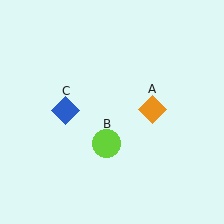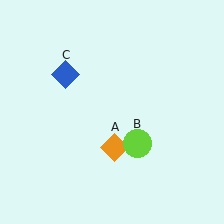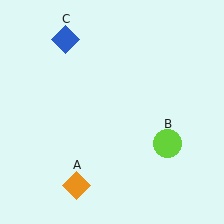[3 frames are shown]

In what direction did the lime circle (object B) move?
The lime circle (object B) moved right.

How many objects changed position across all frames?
3 objects changed position: orange diamond (object A), lime circle (object B), blue diamond (object C).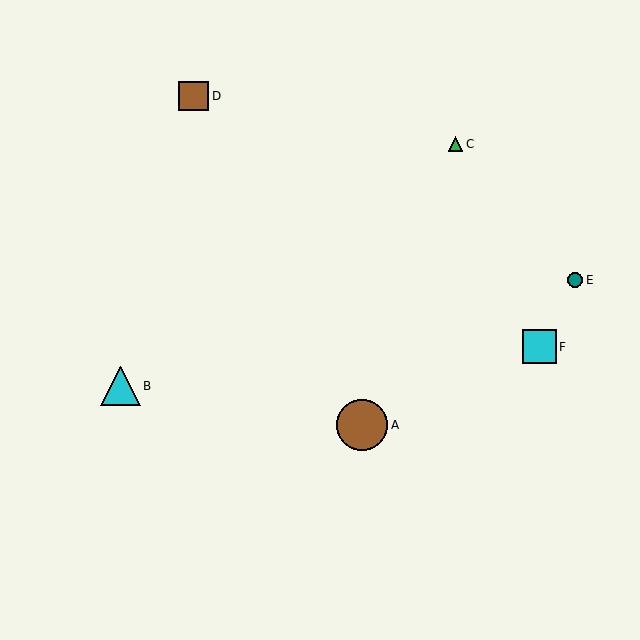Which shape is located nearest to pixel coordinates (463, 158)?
The green triangle (labeled C) at (456, 144) is nearest to that location.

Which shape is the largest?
The brown circle (labeled A) is the largest.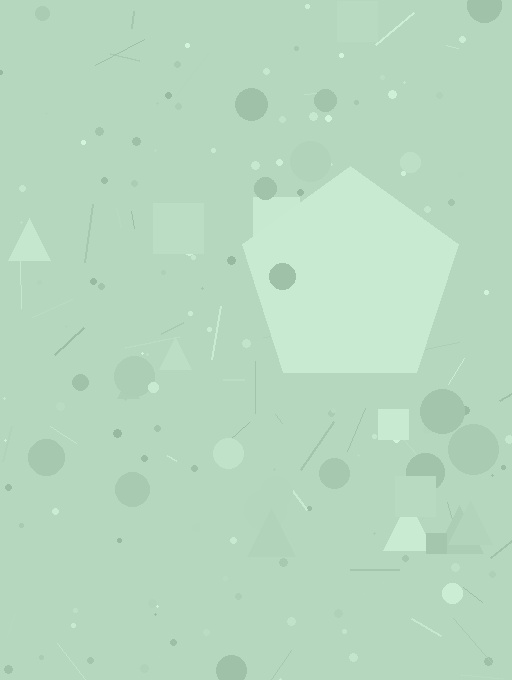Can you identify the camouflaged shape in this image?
The camouflaged shape is a pentagon.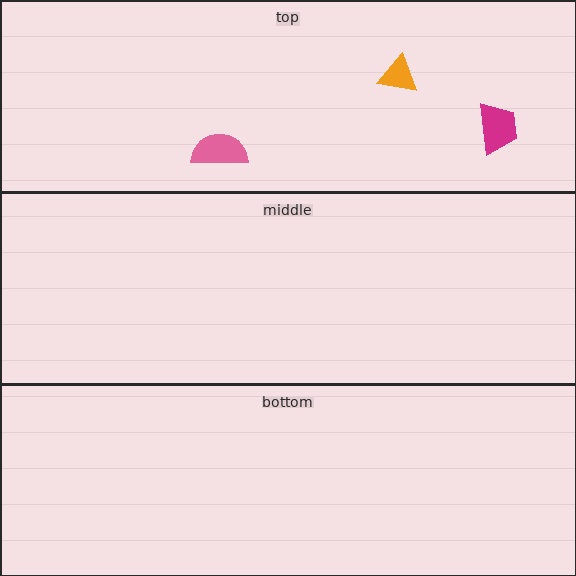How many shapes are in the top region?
3.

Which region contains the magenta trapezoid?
The top region.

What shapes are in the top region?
The pink semicircle, the magenta trapezoid, the orange triangle.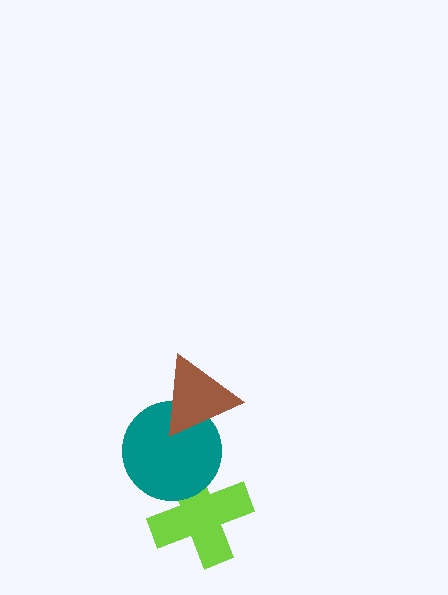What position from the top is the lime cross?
The lime cross is 3rd from the top.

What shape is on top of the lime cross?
The teal circle is on top of the lime cross.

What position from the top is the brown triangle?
The brown triangle is 1st from the top.